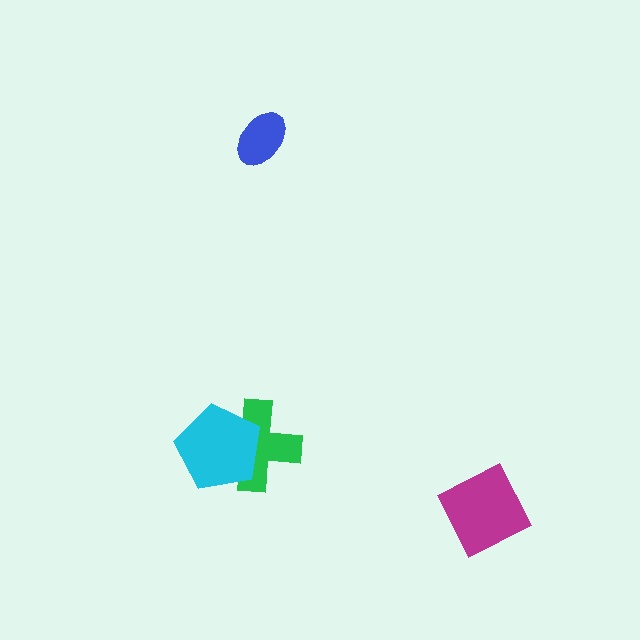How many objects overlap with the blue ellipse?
0 objects overlap with the blue ellipse.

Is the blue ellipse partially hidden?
No, no other shape covers it.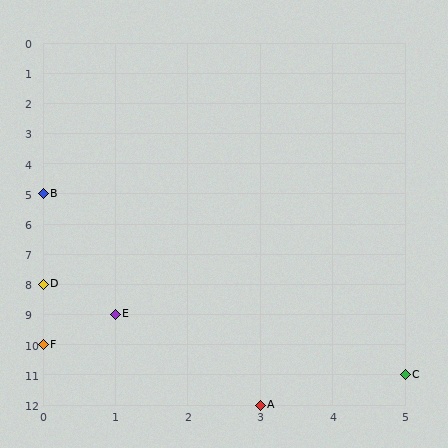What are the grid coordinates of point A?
Point A is at grid coordinates (3, 12).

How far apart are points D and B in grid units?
Points D and B are 3 rows apart.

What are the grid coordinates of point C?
Point C is at grid coordinates (5, 11).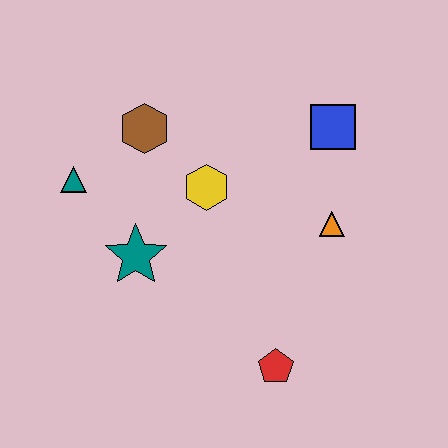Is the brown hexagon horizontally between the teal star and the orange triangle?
Yes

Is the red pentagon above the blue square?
No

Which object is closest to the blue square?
The orange triangle is closest to the blue square.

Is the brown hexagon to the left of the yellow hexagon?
Yes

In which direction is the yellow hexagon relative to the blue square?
The yellow hexagon is to the left of the blue square.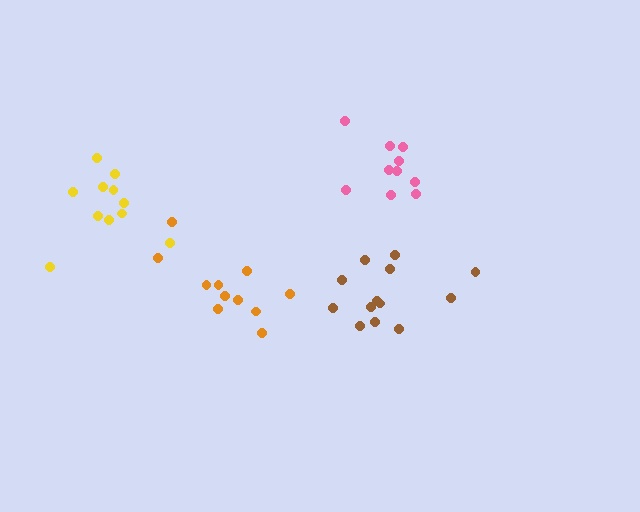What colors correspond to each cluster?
The clusters are colored: orange, brown, pink, yellow.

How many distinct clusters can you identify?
There are 4 distinct clusters.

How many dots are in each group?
Group 1: 11 dots, Group 2: 13 dots, Group 3: 10 dots, Group 4: 11 dots (45 total).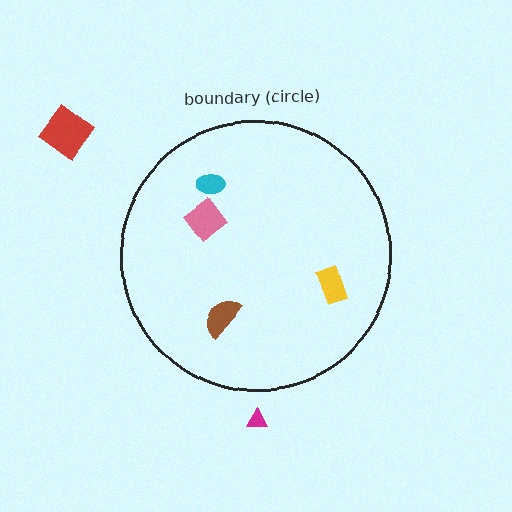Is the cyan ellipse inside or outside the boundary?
Inside.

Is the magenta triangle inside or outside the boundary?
Outside.